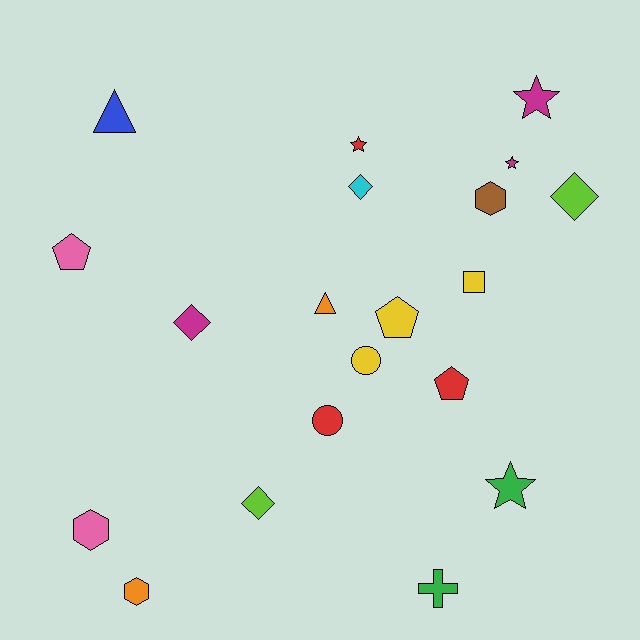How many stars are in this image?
There are 4 stars.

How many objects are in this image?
There are 20 objects.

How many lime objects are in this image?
There are 2 lime objects.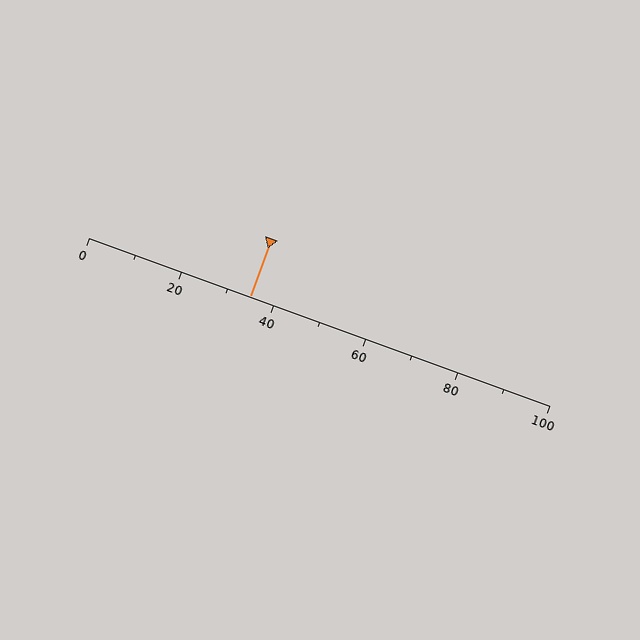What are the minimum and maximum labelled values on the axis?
The axis runs from 0 to 100.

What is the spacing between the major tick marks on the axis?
The major ticks are spaced 20 apart.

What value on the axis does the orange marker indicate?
The marker indicates approximately 35.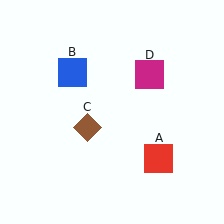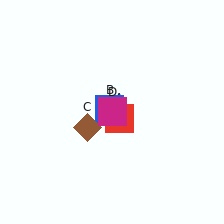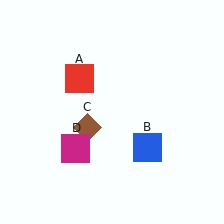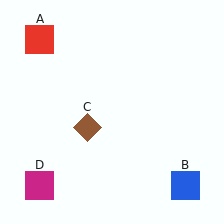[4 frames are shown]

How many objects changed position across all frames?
3 objects changed position: red square (object A), blue square (object B), magenta square (object D).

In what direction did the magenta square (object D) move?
The magenta square (object D) moved down and to the left.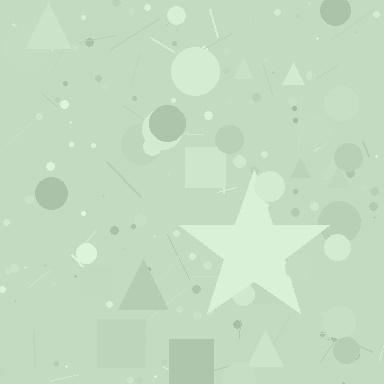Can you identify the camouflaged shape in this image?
The camouflaged shape is a star.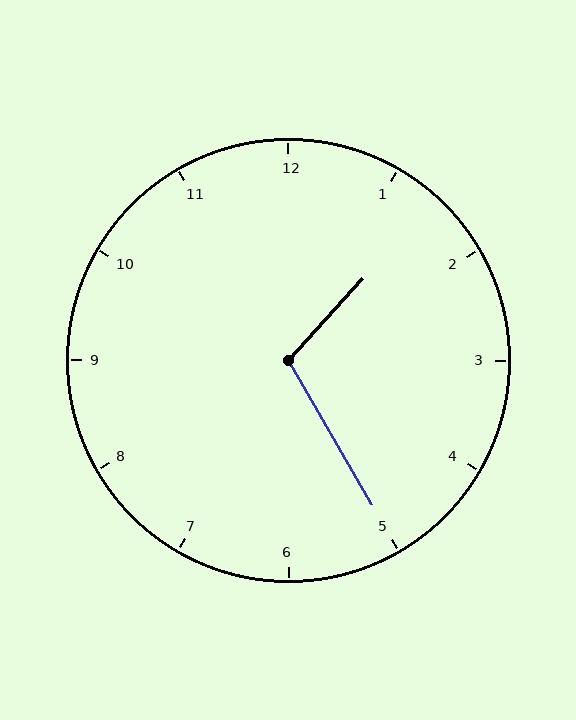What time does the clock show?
1:25.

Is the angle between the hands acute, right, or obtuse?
It is obtuse.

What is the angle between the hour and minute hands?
Approximately 108 degrees.